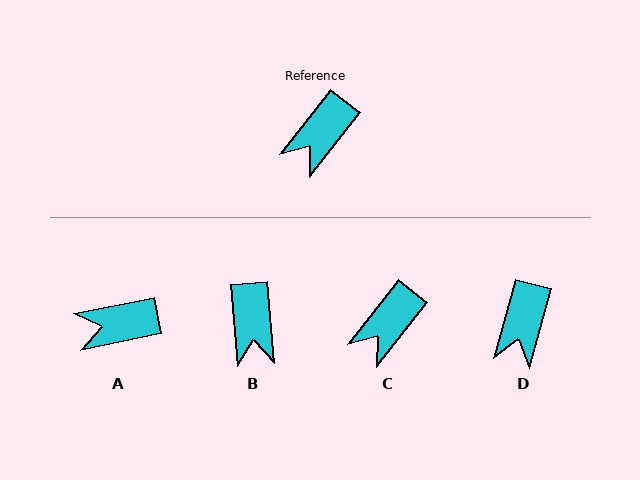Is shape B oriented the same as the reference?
No, it is off by about 43 degrees.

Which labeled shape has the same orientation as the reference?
C.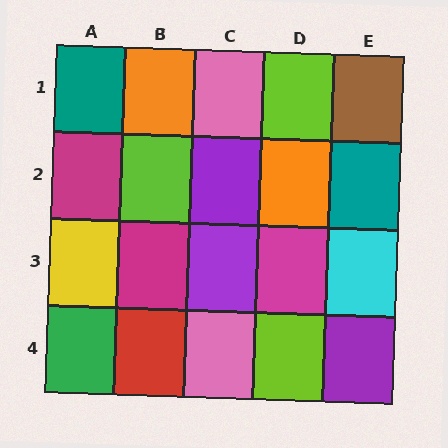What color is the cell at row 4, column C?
Pink.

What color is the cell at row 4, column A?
Green.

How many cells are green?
1 cell is green.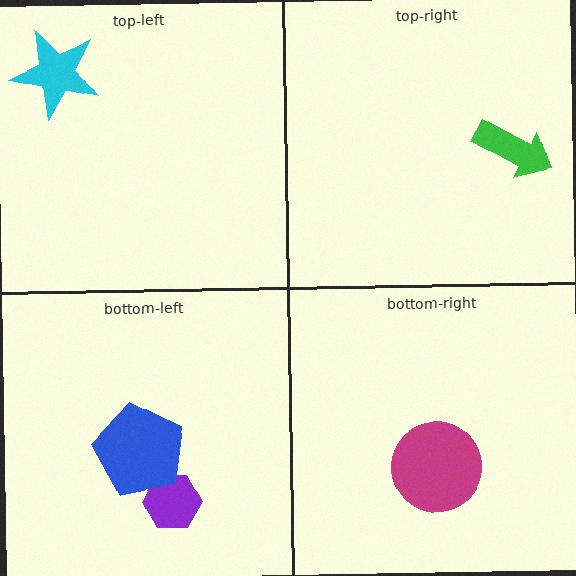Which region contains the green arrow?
The top-right region.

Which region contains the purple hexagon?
The bottom-left region.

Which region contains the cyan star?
The top-left region.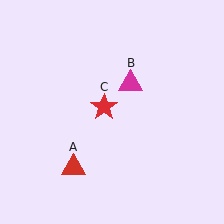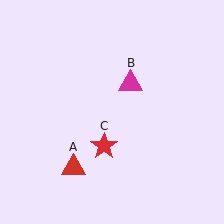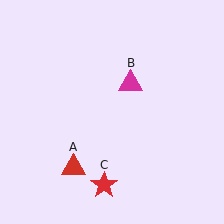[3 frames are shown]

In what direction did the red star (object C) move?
The red star (object C) moved down.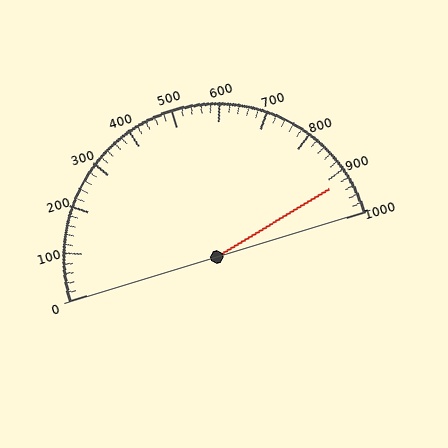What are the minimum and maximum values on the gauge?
The gauge ranges from 0 to 1000.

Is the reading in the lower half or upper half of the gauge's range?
The reading is in the upper half of the range (0 to 1000).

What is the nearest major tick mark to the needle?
The nearest major tick mark is 900.